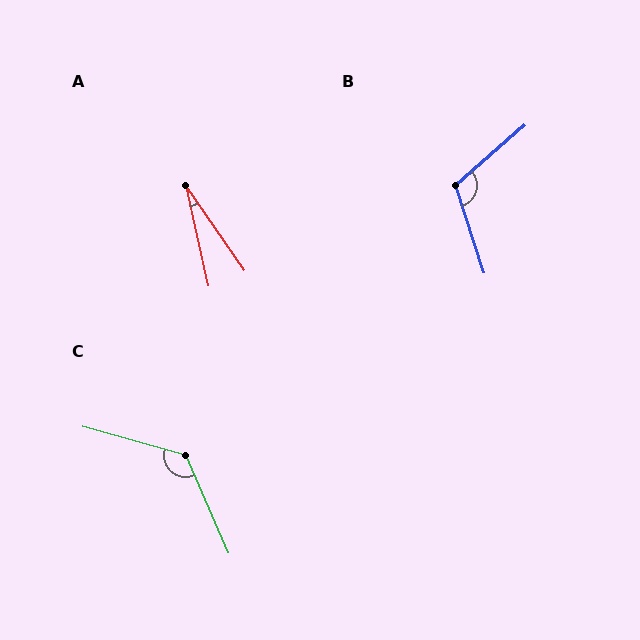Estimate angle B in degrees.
Approximately 113 degrees.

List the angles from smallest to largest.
A (22°), B (113°), C (129°).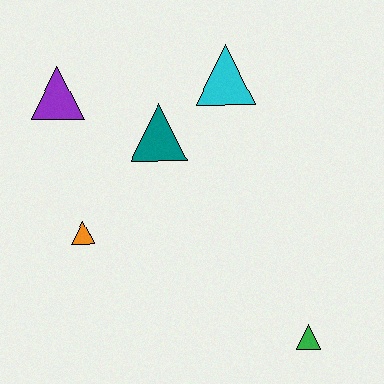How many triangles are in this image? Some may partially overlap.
There are 5 triangles.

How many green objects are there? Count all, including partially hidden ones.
There is 1 green object.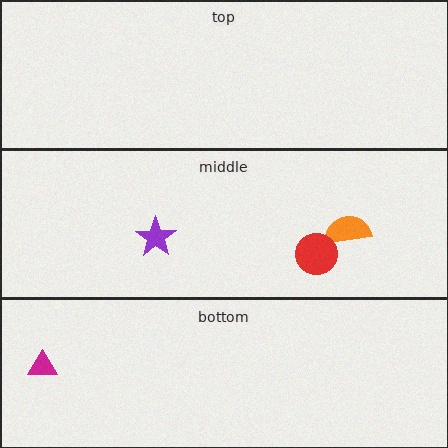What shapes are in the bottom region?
The magenta triangle.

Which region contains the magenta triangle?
The bottom region.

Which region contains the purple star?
The middle region.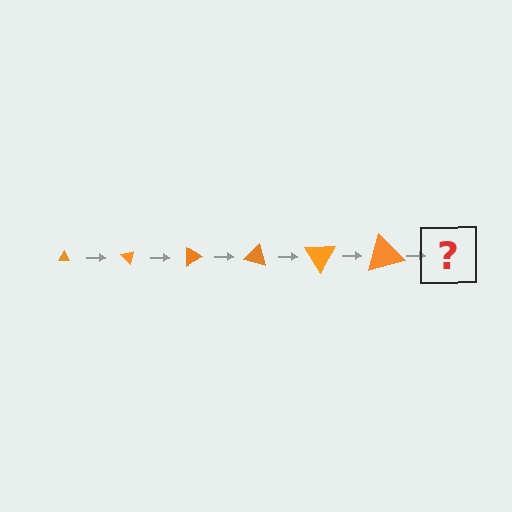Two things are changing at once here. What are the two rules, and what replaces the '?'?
The two rules are that the triangle grows larger each step and it rotates 45 degrees each step. The '?' should be a triangle, larger than the previous one and rotated 270 degrees from the start.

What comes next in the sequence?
The next element should be a triangle, larger than the previous one and rotated 270 degrees from the start.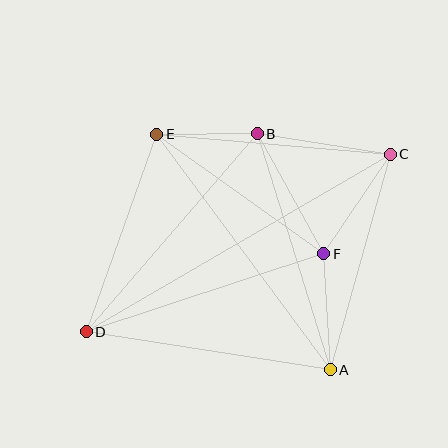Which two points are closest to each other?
Points B and E are closest to each other.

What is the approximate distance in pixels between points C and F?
The distance between C and F is approximately 120 pixels.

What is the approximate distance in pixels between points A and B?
The distance between A and B is approximately 247 pixels.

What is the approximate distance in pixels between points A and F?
The distance between A and F is approximately 116 pixels.